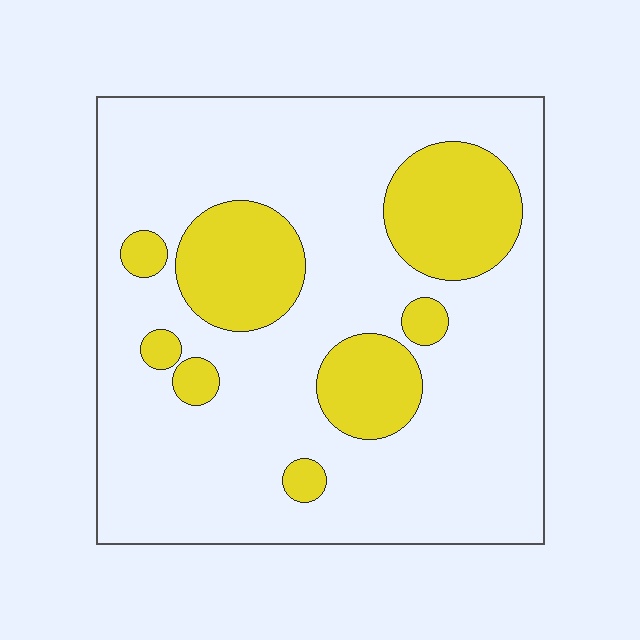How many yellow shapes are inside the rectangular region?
8.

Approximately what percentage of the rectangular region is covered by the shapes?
Approximately 25%.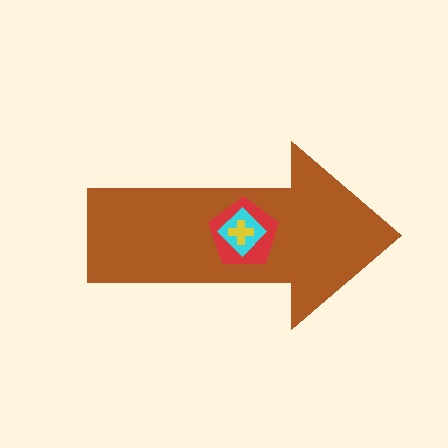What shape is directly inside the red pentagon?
The cyan diamond.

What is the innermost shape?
The yellow cross.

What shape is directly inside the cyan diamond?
The yellow cross.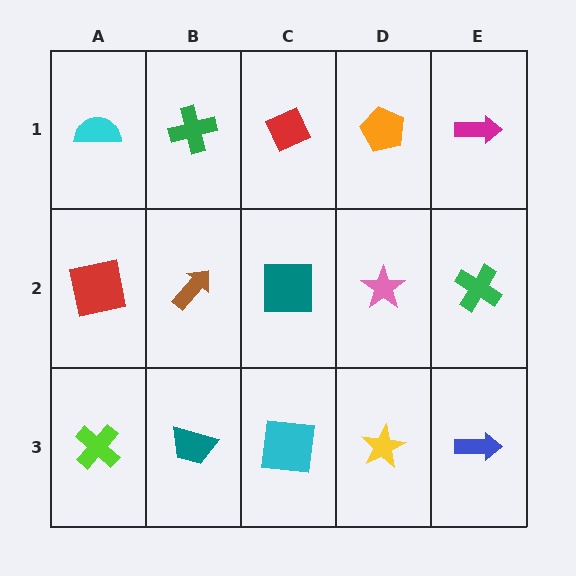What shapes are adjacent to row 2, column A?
A cyan semicircle (row 1, column A), a lime cross (row 3, column A), a brown arrow (row 2, column B).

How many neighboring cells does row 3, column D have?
3.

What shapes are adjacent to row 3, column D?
A pink star (row 2, column D), a cyan square (row 3, column C), a blue arrow (row 3, column E).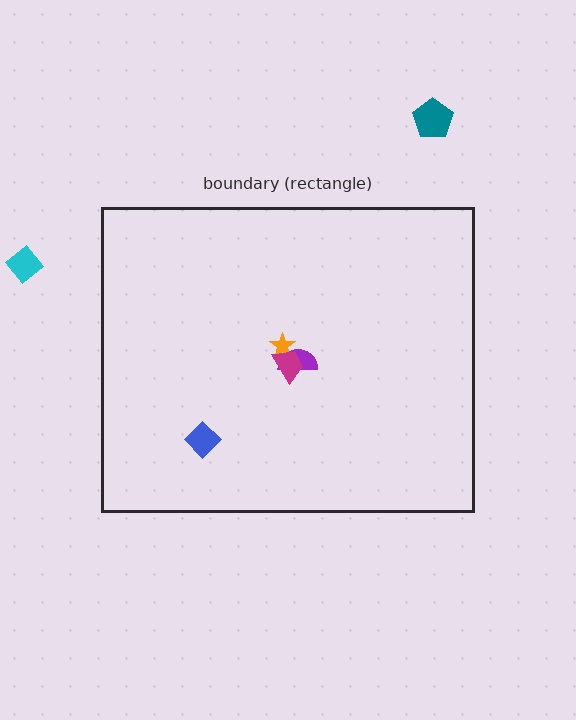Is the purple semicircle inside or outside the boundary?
Inside.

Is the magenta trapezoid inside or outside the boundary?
Inside.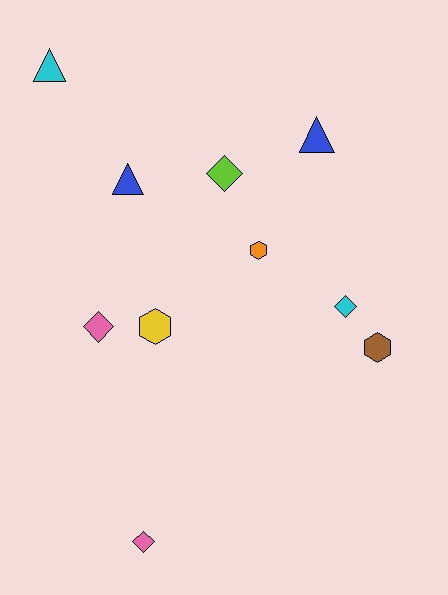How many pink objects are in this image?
There are 2 pink objects.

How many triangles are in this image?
There are 3 triangles.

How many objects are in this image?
There are 10 objects.